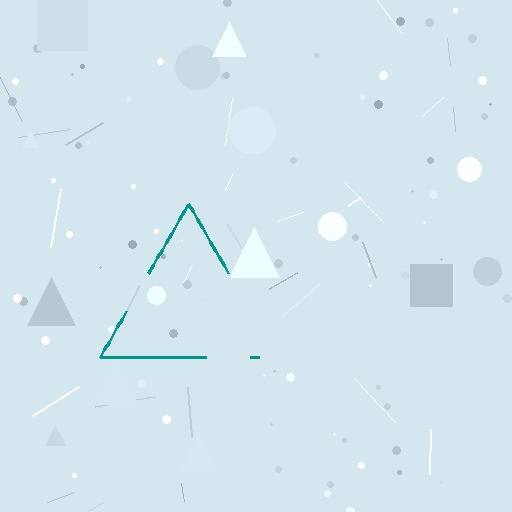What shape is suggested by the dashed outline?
The dashed outline suggests a triangle.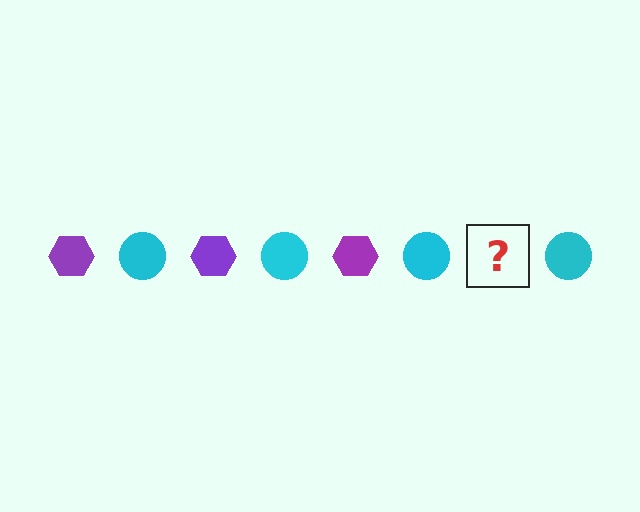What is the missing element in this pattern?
The missing element is a purple hexagon.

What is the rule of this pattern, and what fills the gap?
The rule is that the pattern alternates between purple hexagon and cyan circle. The gap should be filled with a purple hexagon.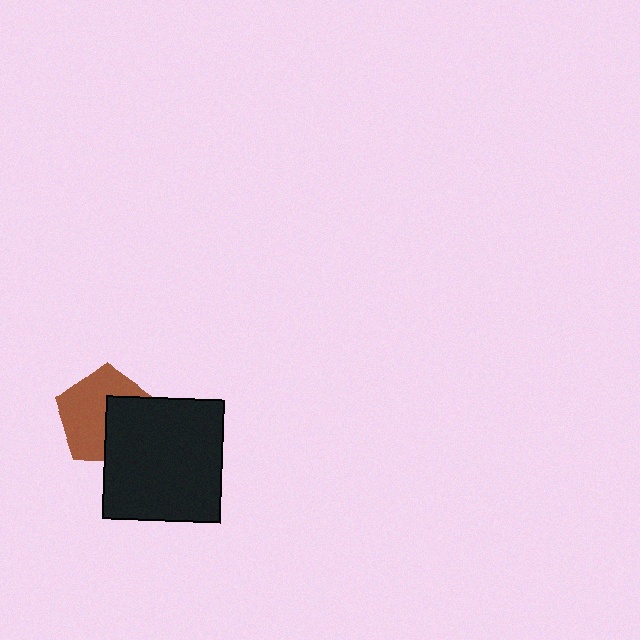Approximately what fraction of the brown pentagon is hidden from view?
Roughly 40% of the brown pentagon is hidden behind the black rectangle.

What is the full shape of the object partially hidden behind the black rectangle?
The partially hidden object is a brown pentagon.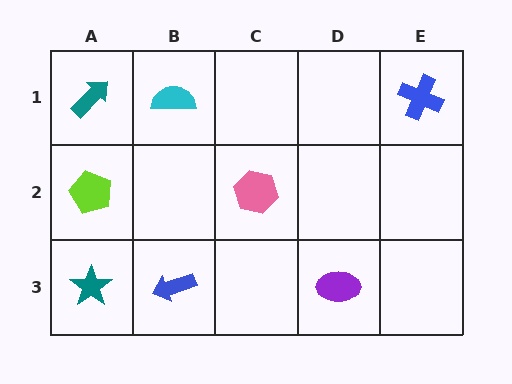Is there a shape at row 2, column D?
No, that cell is empty.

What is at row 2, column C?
A pink hexagon.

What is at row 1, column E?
A blue cross.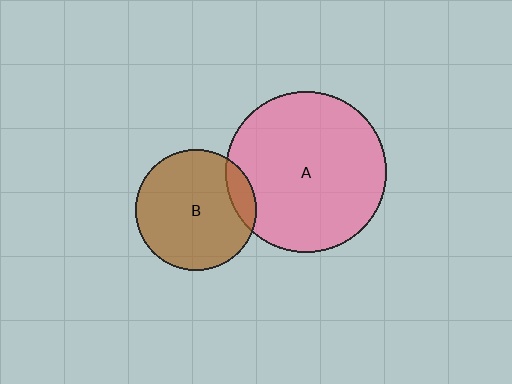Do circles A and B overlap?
Yes.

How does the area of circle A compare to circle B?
Approximately 1.8 times.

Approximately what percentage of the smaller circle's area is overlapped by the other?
Approximately 10%.